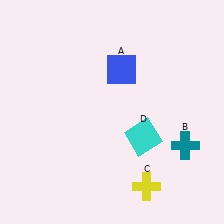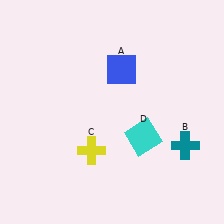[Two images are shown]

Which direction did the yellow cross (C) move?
The yellow cross (C) moved left.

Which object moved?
The yellow cross (C) moved left.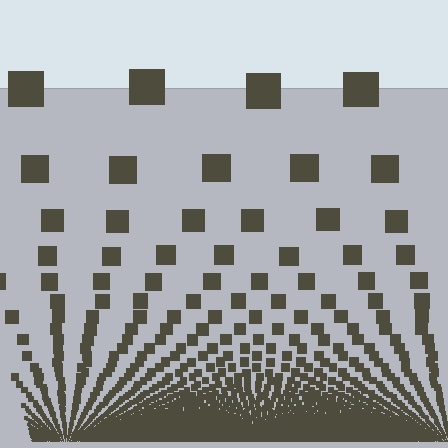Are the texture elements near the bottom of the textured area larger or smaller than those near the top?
Smaller. The gradient is inverted — elements near the bottom are smaller and denser.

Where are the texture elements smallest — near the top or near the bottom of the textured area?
Near the bottom.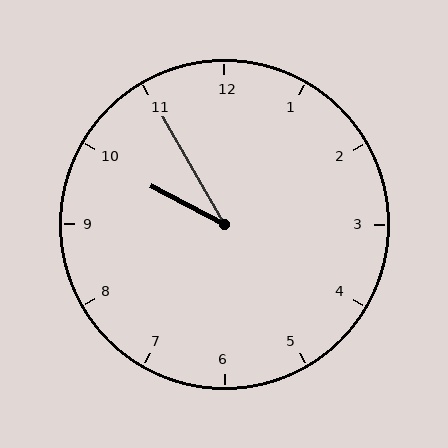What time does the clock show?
9:55.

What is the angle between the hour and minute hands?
Approximately 32 degrees.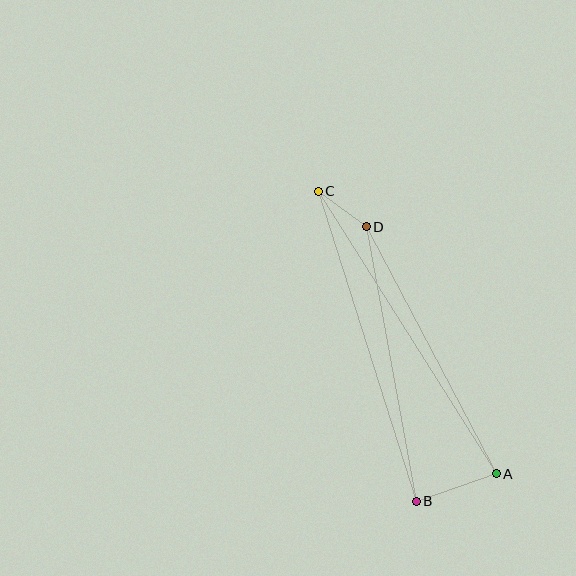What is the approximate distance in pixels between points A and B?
The distance between A and B is approximately 85 pixels.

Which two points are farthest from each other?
Points A and C are farthest from each other.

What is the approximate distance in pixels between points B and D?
The distance between B and D is approximately 279 pixels.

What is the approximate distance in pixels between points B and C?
The distance between B and C is approximately 325 pixels.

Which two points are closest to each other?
Points C and D are closest to each other.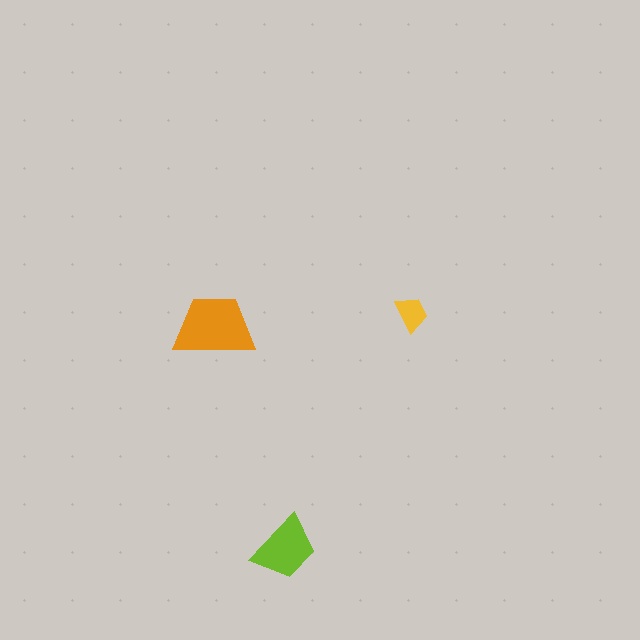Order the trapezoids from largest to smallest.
the orange one, the lime one, the yellow one.